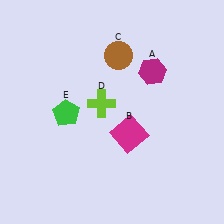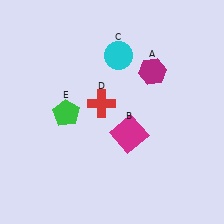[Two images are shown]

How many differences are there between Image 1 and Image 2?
There are 2 differences between the two images.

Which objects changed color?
C changed from brown to cyan. D changed from lime to red.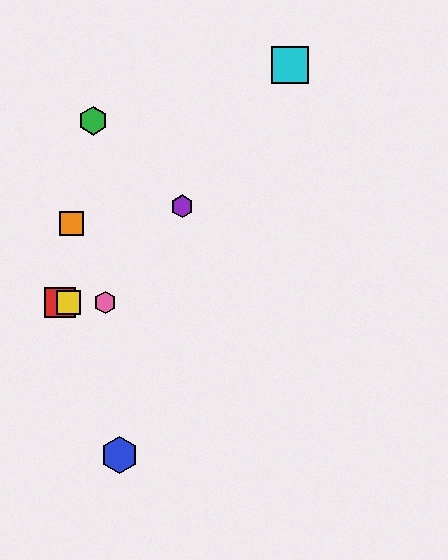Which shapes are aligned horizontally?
The red square, the yellow square, the pink hexagon are aligned horizontally.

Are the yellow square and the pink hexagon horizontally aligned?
Yes, both are at y≈302.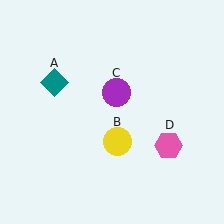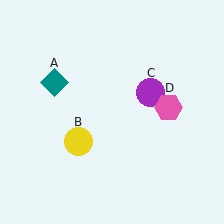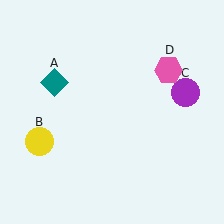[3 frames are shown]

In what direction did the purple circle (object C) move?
The purple circle (object C) moved right.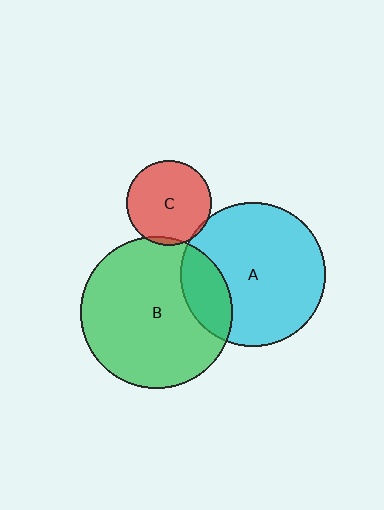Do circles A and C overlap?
Yes.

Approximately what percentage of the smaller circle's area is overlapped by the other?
Approximately 5%.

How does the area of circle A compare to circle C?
Approximately 2.9 times.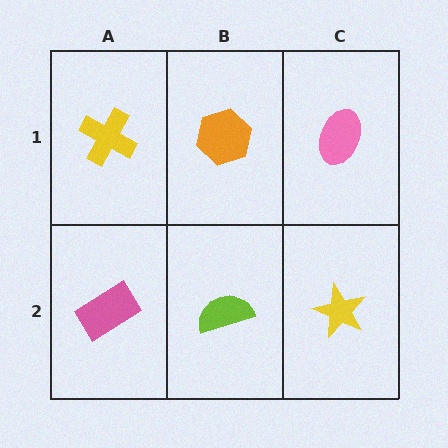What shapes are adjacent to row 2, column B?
An orange hexagon (row 1, column B), a pink rectangle (row 2, column A), a yellow star (row 2, column C).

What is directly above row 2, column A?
A yellow cross.